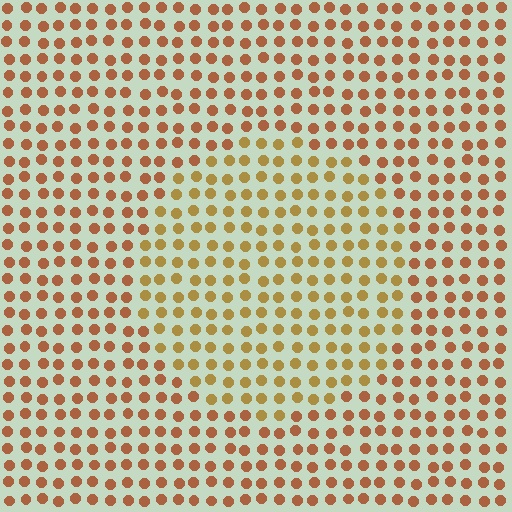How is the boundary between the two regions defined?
The boundary is defined purely by a slight shift in hue (about 25 degrees). Spacing, size, and orientation are identical on both sides.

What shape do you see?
I see a circle.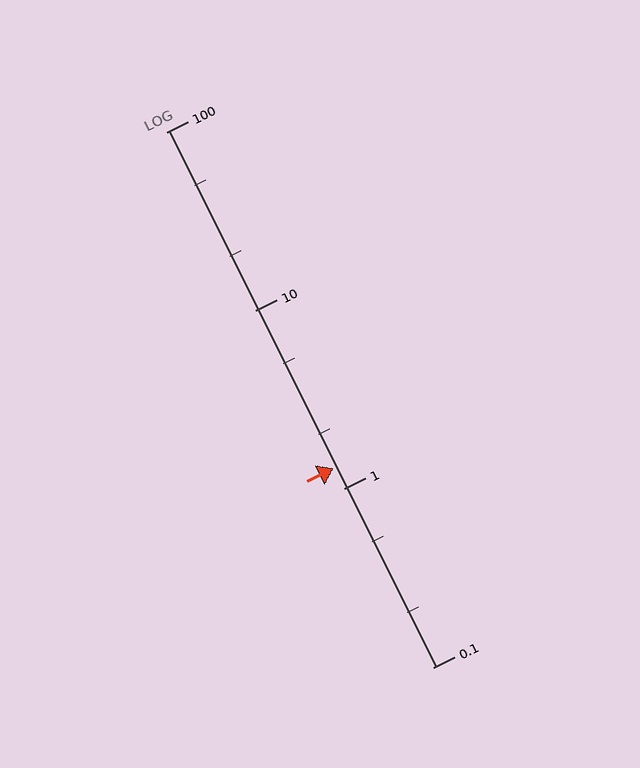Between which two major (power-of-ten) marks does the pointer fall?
The pointer is between 1 and 10.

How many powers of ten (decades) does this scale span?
The scale spans 3 decades, from 0.1 to 100.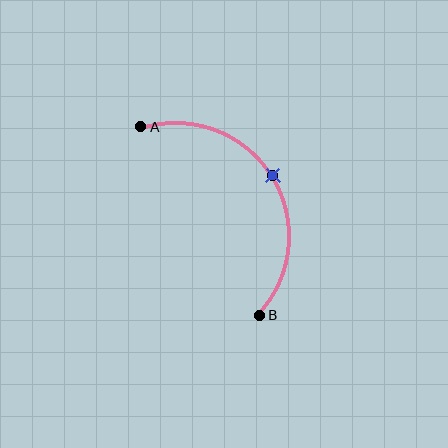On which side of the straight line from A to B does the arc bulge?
The arc bulges to the right of the straight line connecting A and B.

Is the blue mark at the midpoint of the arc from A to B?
Yes. The blue mark lies on the arc at equal arc-length from both A and B — it is the arc midpoint.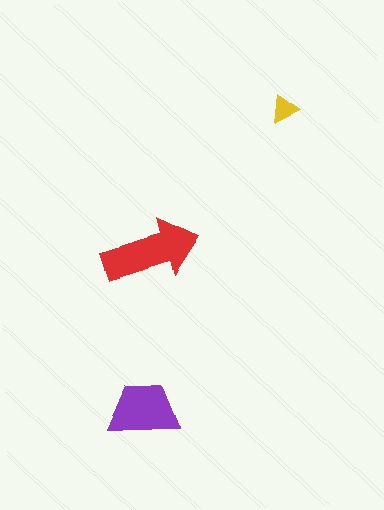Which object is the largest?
The red arrow.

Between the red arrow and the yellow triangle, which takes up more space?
The red arrow.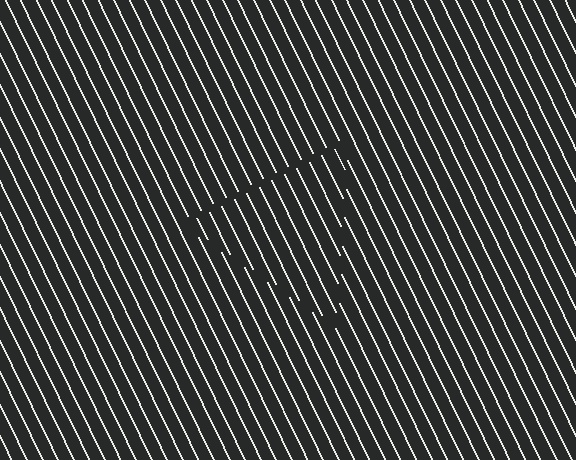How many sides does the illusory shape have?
3 sides — the line-ends trace a triangle.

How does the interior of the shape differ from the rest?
The interior of the shape contains the same grating, shifted by half a period — the contour is defined by the phase discontinuity where line-ends from the inner and outer gratings abut.